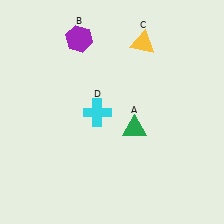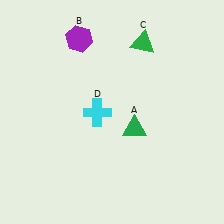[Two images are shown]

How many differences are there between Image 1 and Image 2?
There is 1 difference between the two images.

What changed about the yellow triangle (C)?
In Image 1, C is yellow. In Image 2, it changed to green.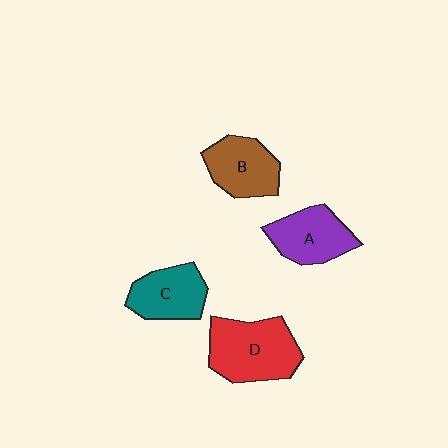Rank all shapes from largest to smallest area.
From largest to smallest: D (red), A (purple), B (brown), C (teal).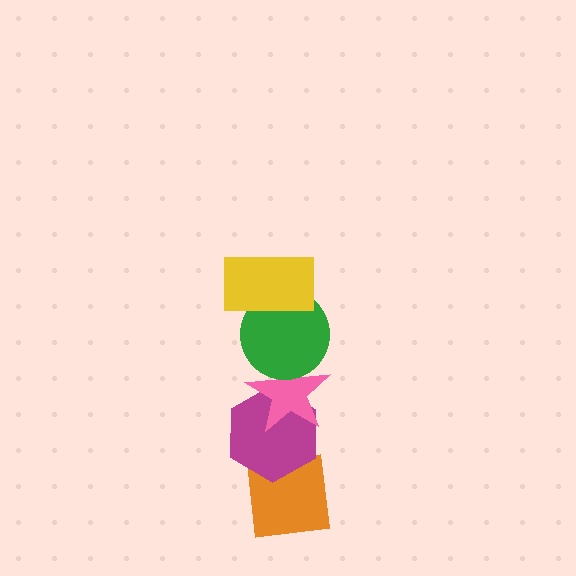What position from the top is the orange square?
The orange square is 5th from the top.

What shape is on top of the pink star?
The green circle is on top of the pink star.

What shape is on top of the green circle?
The yellow rectangle is on top of the green circle.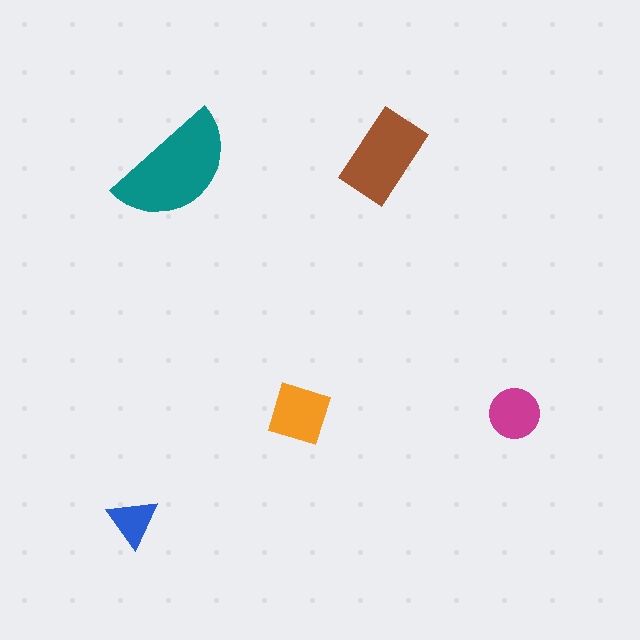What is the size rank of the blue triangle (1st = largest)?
5th.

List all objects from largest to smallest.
The teal semicircle, the brown rectangle, the orange diamond, the magenta circle, the blue triangle.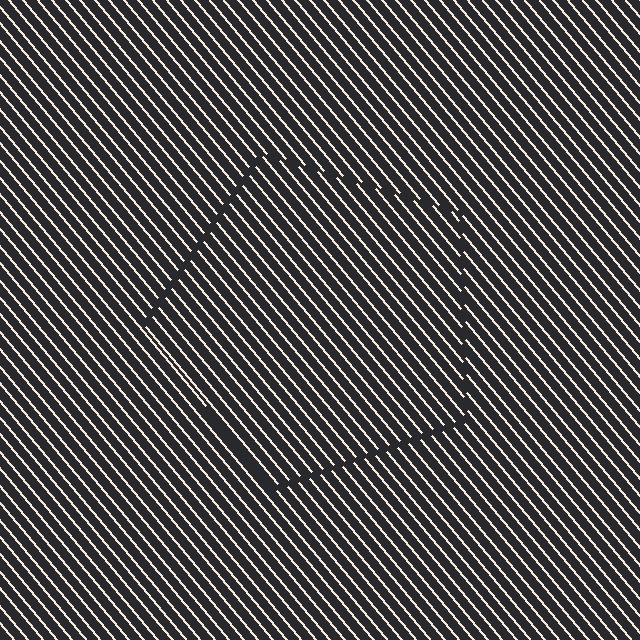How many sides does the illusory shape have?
5 sides — the line-ends trace a pentagon.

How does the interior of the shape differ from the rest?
The interior of the shape contains the same grating, shifted by half a period — the contour is defined by the phase discontinuity where line-ends from the inner and outer gratings abut.